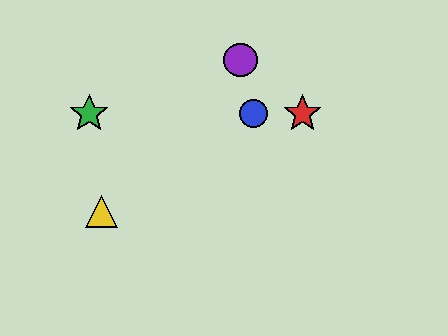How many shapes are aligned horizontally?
3 shapes (the red star, the blue circle, the green star) are aligned horizontally.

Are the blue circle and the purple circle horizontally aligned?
No, the blue circle is at y≈114 and the purple circle is at y≈60.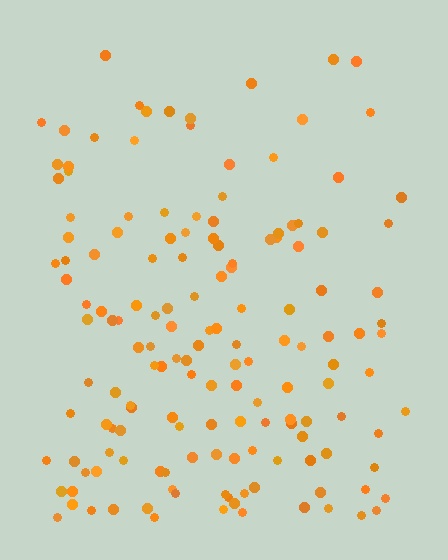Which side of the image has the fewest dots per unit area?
The top.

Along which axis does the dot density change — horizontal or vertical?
Vertical.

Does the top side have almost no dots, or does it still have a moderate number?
Still a moderate number, just noticeably fewer than the bottom.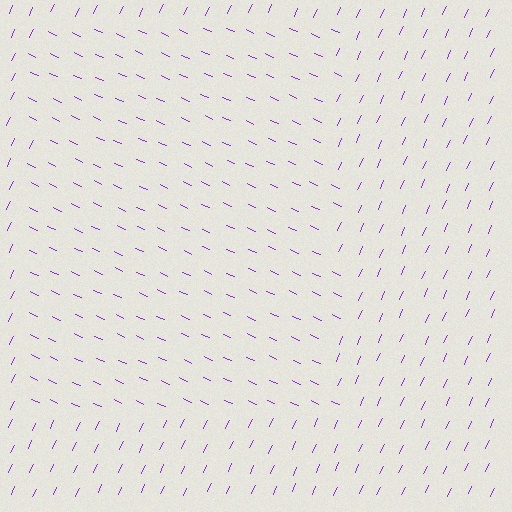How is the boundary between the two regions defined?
The boundary is defined purely by a change in line orientation (approximately 90 degrees difference). All lines are the same color and thickness.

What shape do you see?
I see a rectangle.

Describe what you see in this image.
The image is filled with small purple line segments. A rectangle region in the image has lines oriented differently from the surrounding lines, creating a visible texture boundary.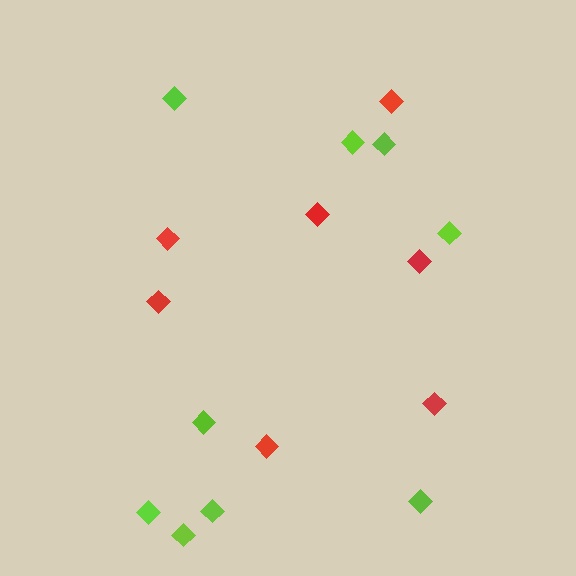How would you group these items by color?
There are 2 groups: one group of lime diamonds (9) and one group of red diamonds (7).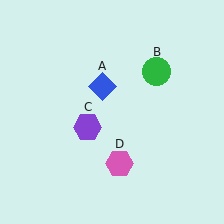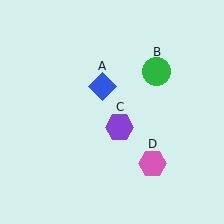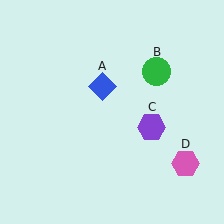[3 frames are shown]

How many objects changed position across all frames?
2 objects changed position: purple hexagon (object C), pink hexagon (object D).